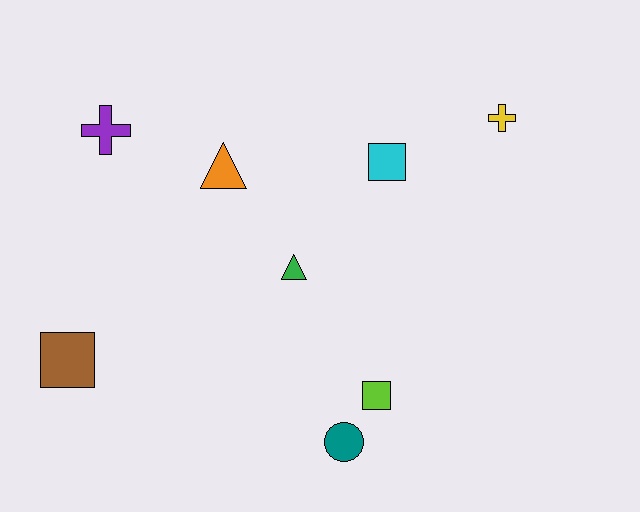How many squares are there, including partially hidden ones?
There are 3 squares.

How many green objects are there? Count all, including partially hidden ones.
There is 1 green object.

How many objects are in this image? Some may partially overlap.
There are 8 objects.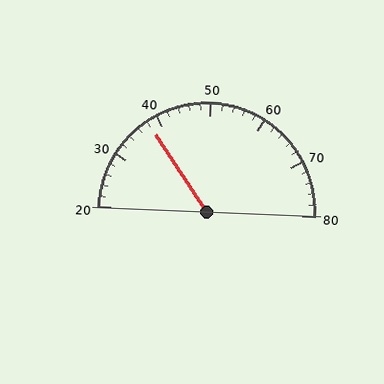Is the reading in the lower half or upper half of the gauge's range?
The reading is in the lower half of the range (20 to 80).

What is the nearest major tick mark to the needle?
The nearest major tick mark is 40.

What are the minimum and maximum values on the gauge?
The gauge ranges from 20 to 80.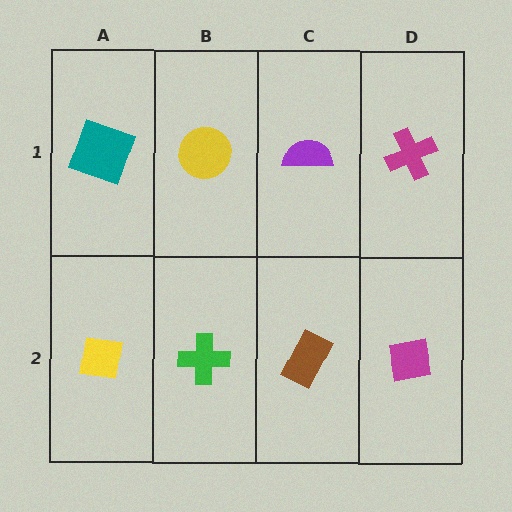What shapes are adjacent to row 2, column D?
A magenta cross (row 1, column D), a brown rectangle (row 2, column C).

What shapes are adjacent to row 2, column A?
A teal square (row 1, column A), a green cross (row 2, column B).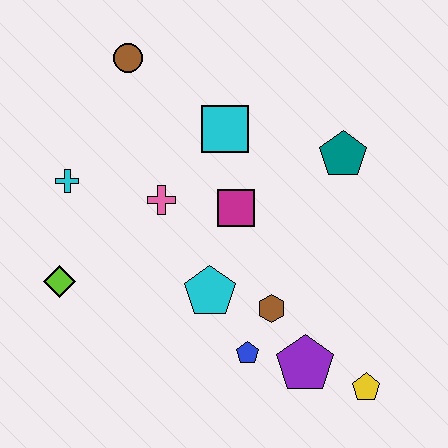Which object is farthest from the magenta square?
The yellow pentagon is farthest from the magenta square.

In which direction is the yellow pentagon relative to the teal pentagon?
The yellow pentagon is below the teal pentagon.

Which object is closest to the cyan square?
The magenta square is closest to the cyan square.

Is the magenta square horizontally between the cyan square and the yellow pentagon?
Yes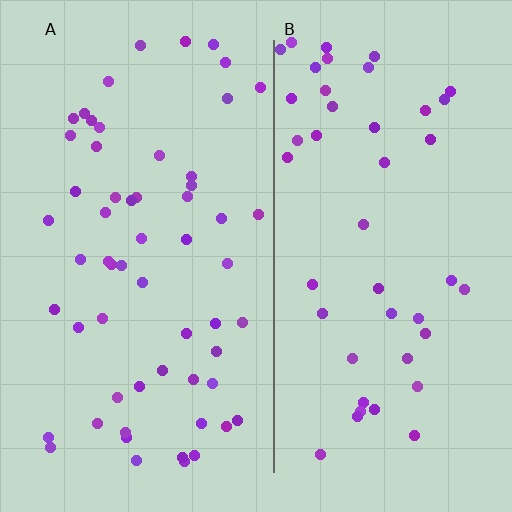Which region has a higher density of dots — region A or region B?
A (the left).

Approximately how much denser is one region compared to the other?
Approximately 1.3× — region A over region B.